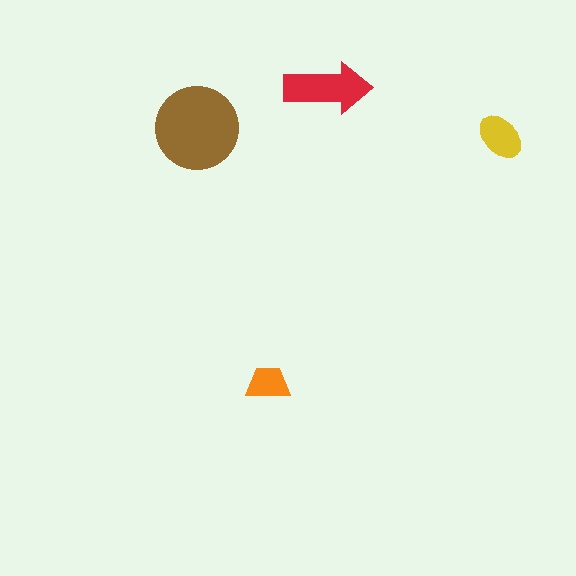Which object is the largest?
The brown circle.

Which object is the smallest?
The orange trapezoid.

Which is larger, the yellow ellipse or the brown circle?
The brown circle.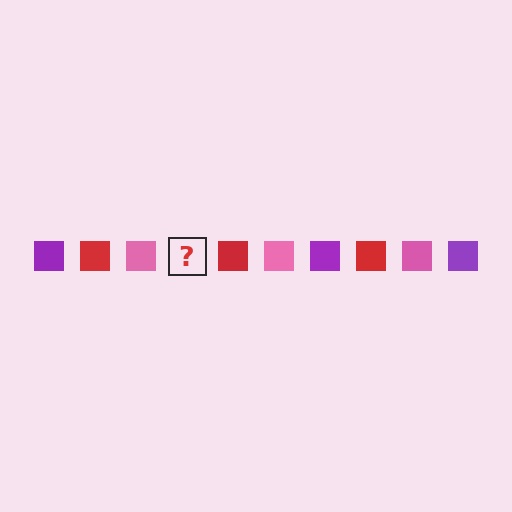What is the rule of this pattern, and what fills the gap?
The rule is that the pattern cycles through purple, red, pink squares. The gap should be filled with a purple square.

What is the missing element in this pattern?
The missing element is a purple square.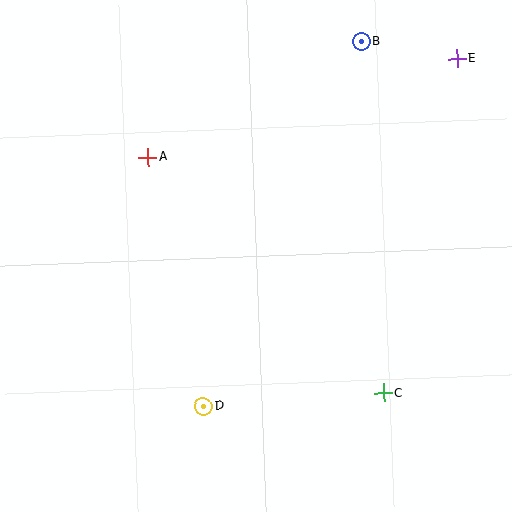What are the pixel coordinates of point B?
Point B is at (361, 42).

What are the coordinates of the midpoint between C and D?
The midpoint between C and D is at (294, 400).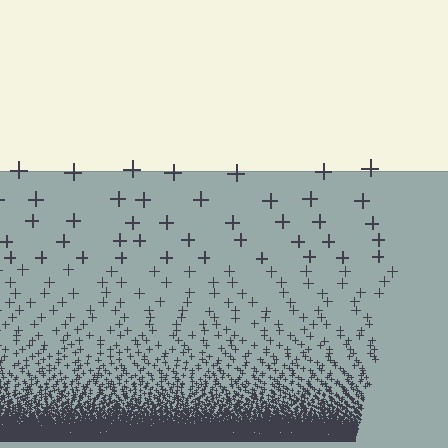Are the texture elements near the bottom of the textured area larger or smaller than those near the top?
Smaller. The gradient is inverted — elements near the bottom are smaller and denser.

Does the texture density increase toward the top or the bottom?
Density increases toward the bottom.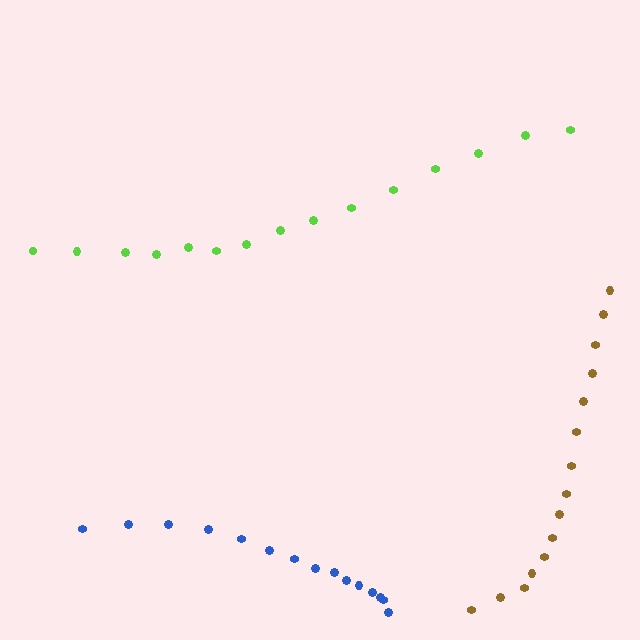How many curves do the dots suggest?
There are 3 distinct paths.